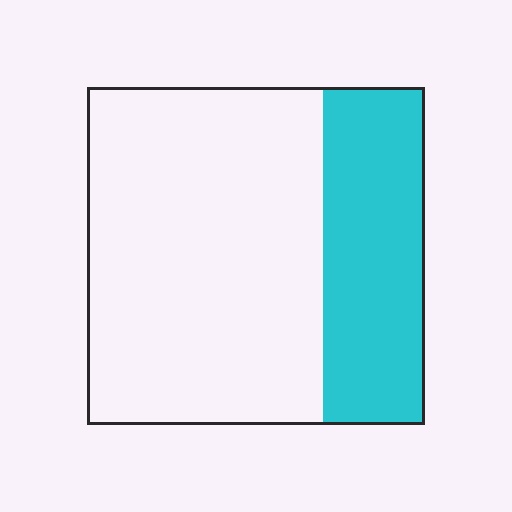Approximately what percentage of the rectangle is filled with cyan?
Approximately 30%.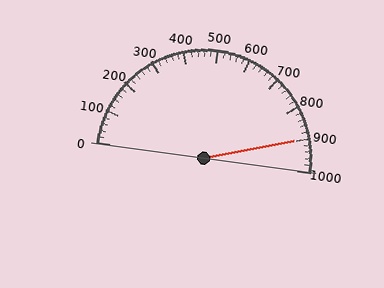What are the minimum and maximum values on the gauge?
The gauge ranges from 0 to 1000.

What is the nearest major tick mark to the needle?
The nearest major tick mark is 900.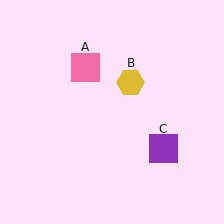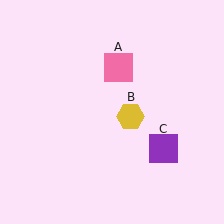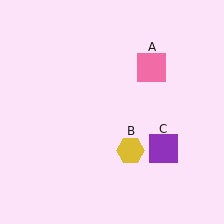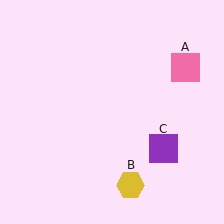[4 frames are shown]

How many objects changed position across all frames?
2 objects changed position: pink square (object A), yellow hexagon (object B).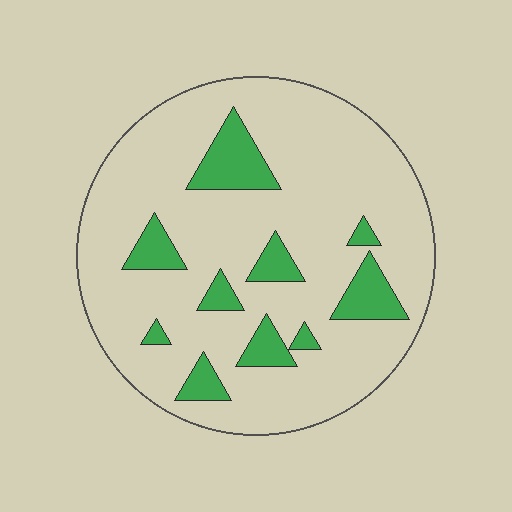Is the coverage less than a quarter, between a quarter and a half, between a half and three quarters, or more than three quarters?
Less than a quarter.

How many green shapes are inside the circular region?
10.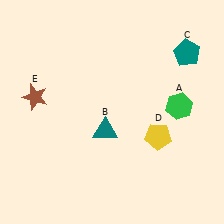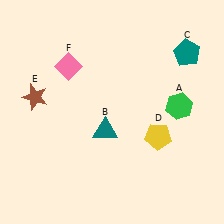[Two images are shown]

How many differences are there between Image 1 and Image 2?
There is 1 difference between the two images.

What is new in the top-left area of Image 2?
A pink diamond (F) was added in the top-left area of Image 2.